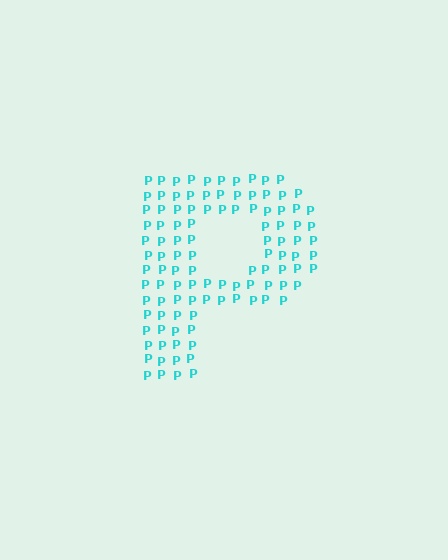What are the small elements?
The small elements are letter P's.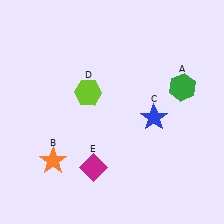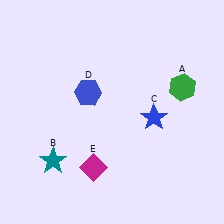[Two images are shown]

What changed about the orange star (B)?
In Image 1, B is orange. In Image 2, it changed to teal.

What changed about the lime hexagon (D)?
In Image 1, D is lime. In Image 2, it changed to blue.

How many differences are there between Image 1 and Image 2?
There are 2 differences between the two images.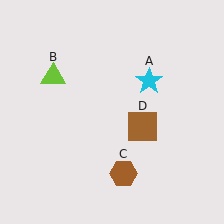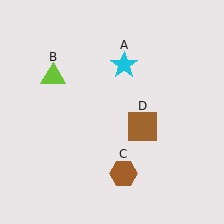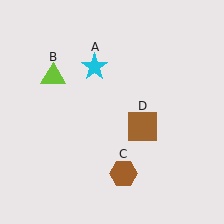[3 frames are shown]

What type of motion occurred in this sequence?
The cyan star (object A) rotated counterclockwise around the center of the scene.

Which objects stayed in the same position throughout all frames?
Lime triangle (object B) and brown hexagon (object C) and brown square (object D) remained stationary.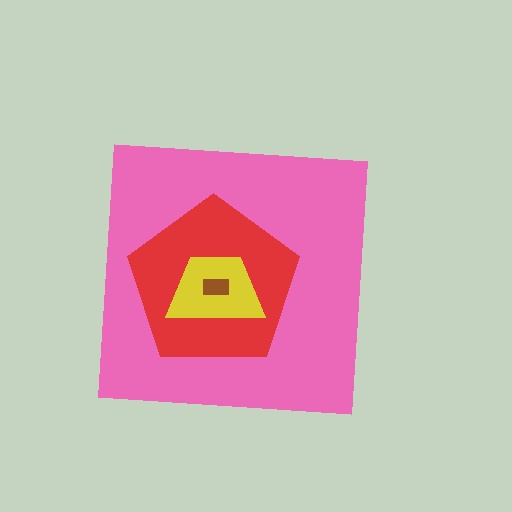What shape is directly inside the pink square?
The red pentagon.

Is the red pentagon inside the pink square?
Yes.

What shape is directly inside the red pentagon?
The yellow trapezoid.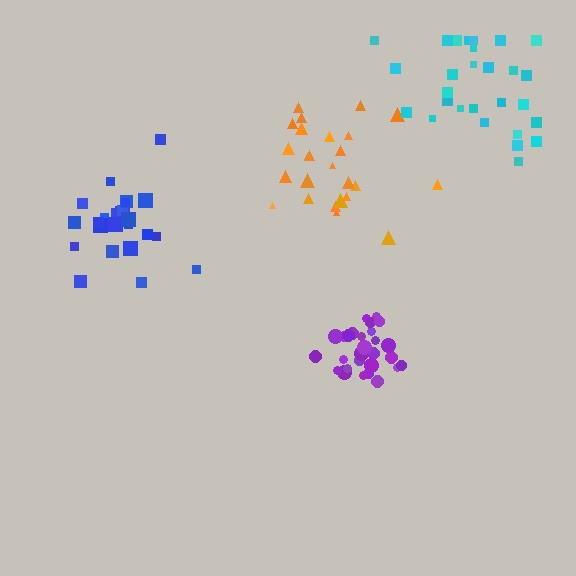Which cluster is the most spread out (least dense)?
Cyan.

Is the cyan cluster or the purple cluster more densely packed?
Purple.